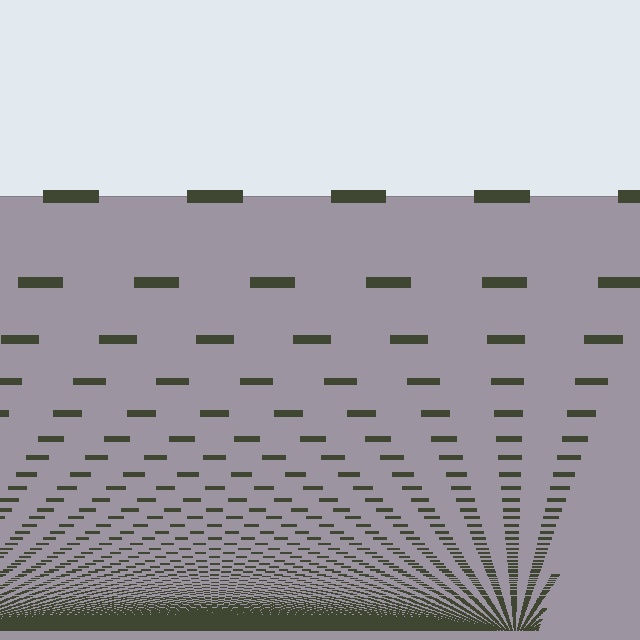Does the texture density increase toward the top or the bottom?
Density increases toward the bottom.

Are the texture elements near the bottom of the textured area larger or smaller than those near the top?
Smaller. The gradient is inverted — elements near the bottom are smaller and denser.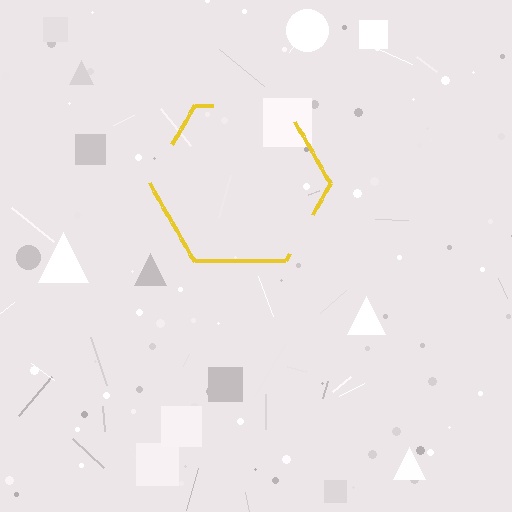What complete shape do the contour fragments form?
The contour fragments form a hexagon.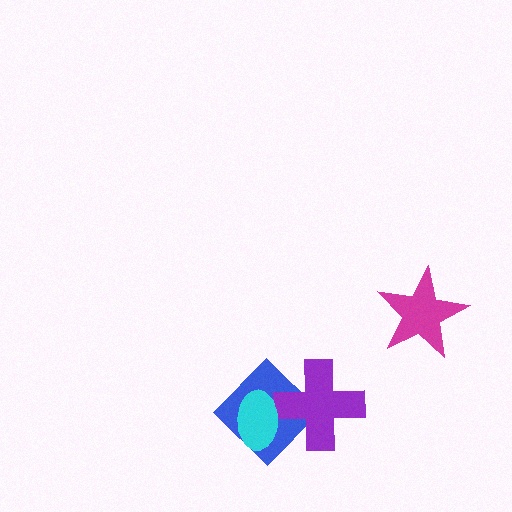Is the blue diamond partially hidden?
Yes, it is partially covered by another shape.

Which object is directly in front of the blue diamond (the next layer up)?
The purple cross is directly in front of the blue diamond.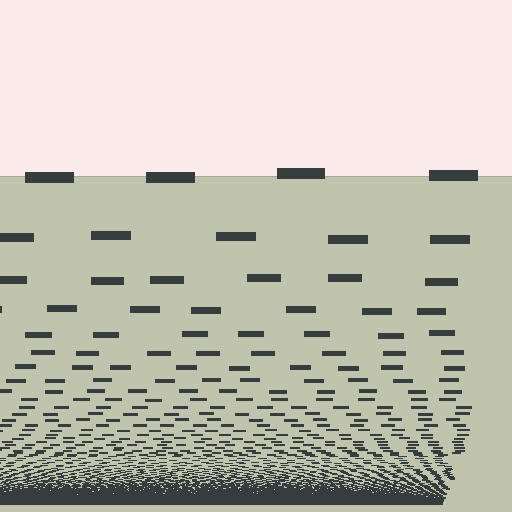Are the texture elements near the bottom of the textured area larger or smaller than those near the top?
Smaller. The gradient is inverted — elements near the bottom are smaller and denser.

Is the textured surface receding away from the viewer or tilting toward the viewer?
The surface appears to tilt toward the viewer. Texture elements get larger and sparser toward the top.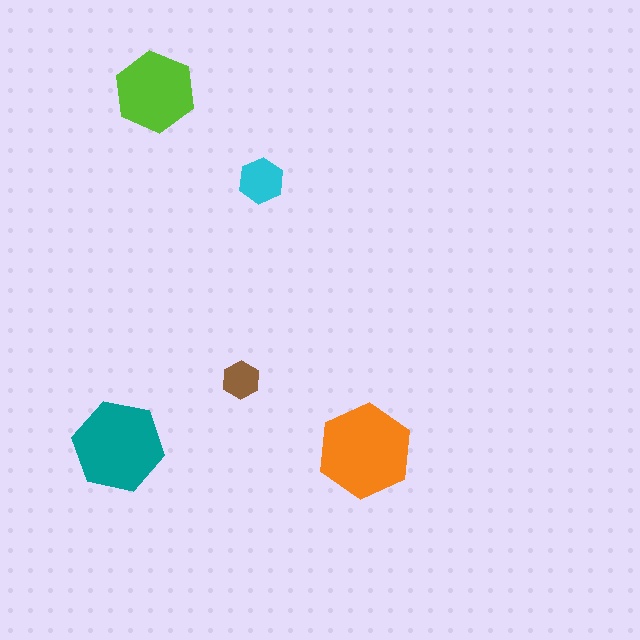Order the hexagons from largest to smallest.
the orange one, the teal one, the lime one, the cyan one, the brown one.